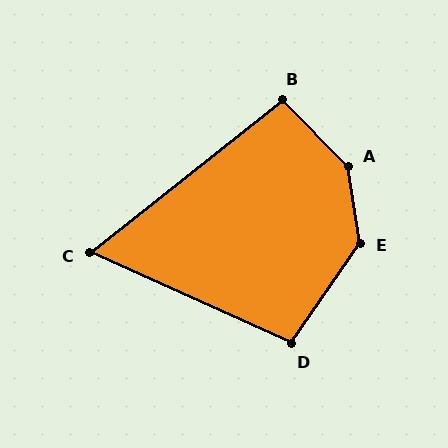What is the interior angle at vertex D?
Approximately 100 degrees (obtuse).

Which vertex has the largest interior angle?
A, at approximately 144 degrees.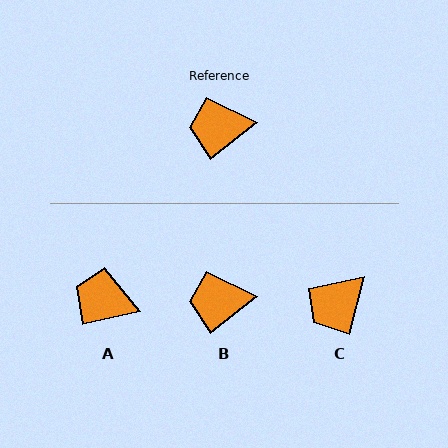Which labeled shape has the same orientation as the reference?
B.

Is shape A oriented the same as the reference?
No, it is off by about 26 degrees.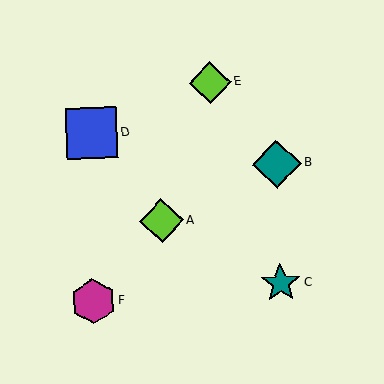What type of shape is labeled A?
Shape A is a lime diamond.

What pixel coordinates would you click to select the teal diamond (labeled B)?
Click at (277, 164) to select the teal diamond B.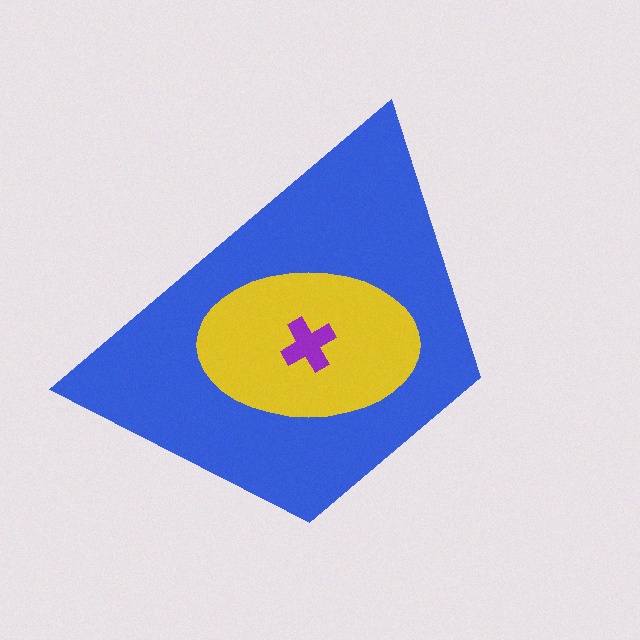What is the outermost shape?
The blue trapezoid.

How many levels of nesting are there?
3.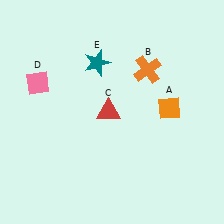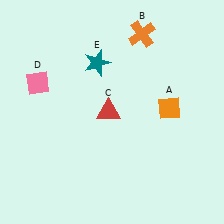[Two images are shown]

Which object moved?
The orange cross (B) moved up.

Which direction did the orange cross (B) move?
The orange cross (B) moved up.